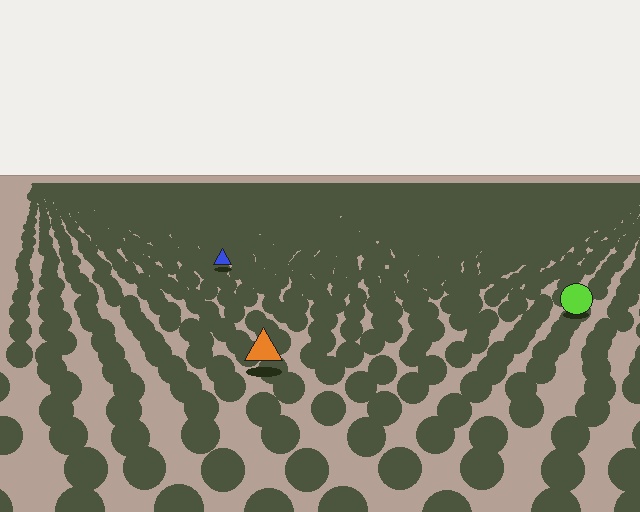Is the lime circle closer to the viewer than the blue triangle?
Yes. The lime circle is closer — you can tell from the texture gradient: the ground texture is coarser near it.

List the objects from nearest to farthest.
From nearest to farthest: the orange triangle, the lime circle, the blue triangle.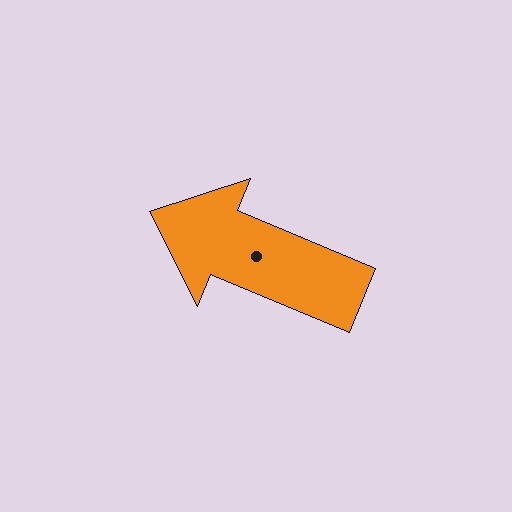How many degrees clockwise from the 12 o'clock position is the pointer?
Approximately 292 degrees.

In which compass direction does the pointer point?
West.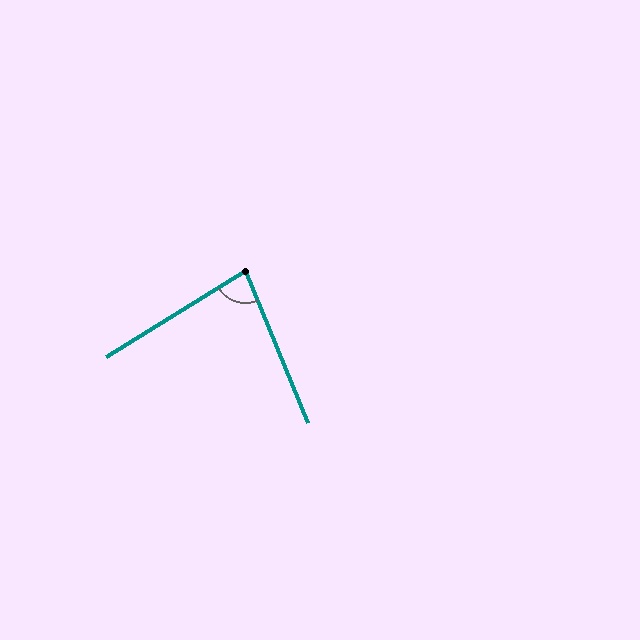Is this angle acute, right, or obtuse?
It is acute.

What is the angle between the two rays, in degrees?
Approximately 80 degrees.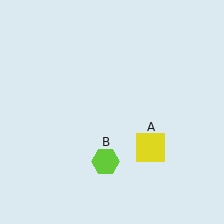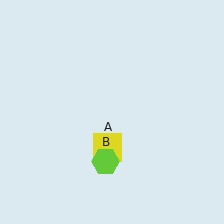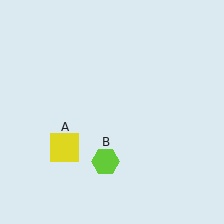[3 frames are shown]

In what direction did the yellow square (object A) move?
The yellow square (object A) moved left.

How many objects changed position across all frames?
1 object changed position: yellow square (object A).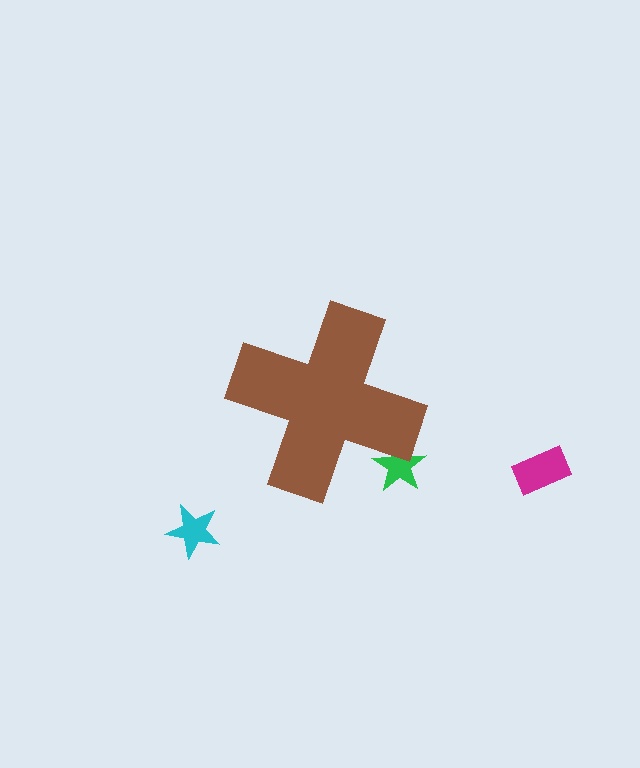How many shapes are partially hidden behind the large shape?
1 shape is partially hidden.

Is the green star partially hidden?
Yes, the green star is partially hidden behind the brown cross.